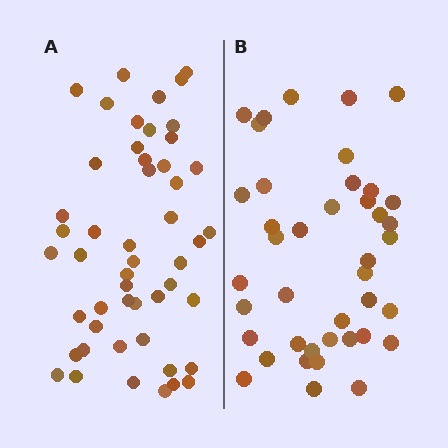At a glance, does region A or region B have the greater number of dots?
Region A (the left region) has more dots.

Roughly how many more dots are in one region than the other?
Region A has roughly 8 or so more dots than region B.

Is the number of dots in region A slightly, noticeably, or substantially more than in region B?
Region A has only slightly more — the two regions are fairly close. The ratio is roughly 1.2 to 1.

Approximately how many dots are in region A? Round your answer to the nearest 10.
About 50 dots.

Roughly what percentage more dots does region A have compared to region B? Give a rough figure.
About 20% more.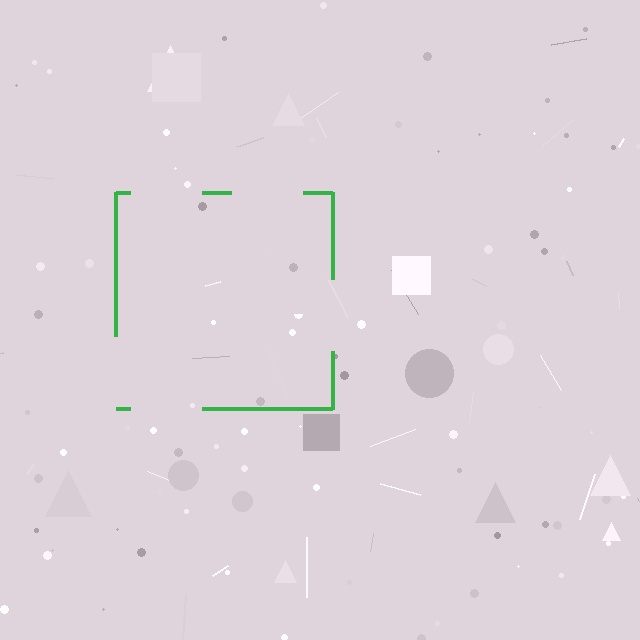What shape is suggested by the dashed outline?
The dashed outline suggests a square.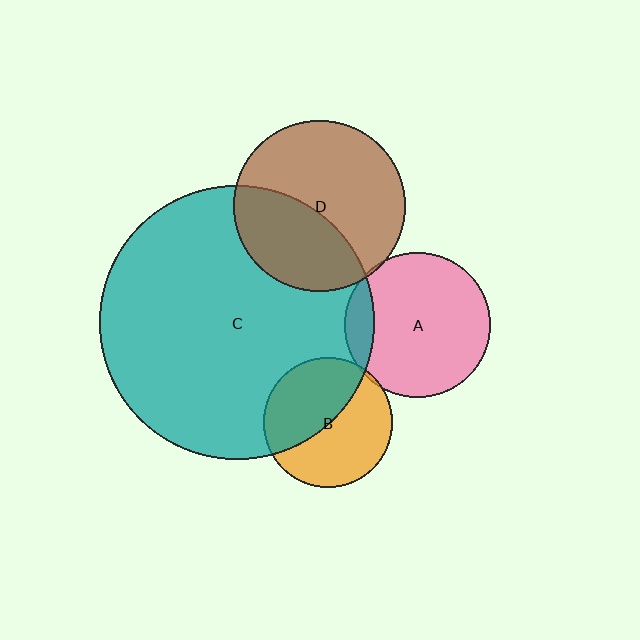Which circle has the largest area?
Circle C (teal).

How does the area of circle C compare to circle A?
Approximately 3.5 times.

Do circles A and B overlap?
Yes.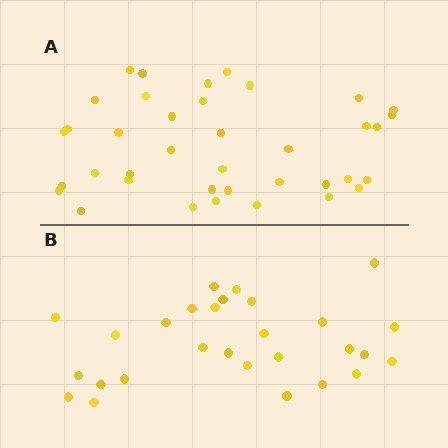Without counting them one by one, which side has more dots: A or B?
Region A (the top region) has more dots.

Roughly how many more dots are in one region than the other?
Region A has roughly 10 or so more dots than region B.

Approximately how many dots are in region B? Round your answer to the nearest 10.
About 30 dots. (The exact count is 28, which rounds to 30.)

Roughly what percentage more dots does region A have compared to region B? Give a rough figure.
About 35% more.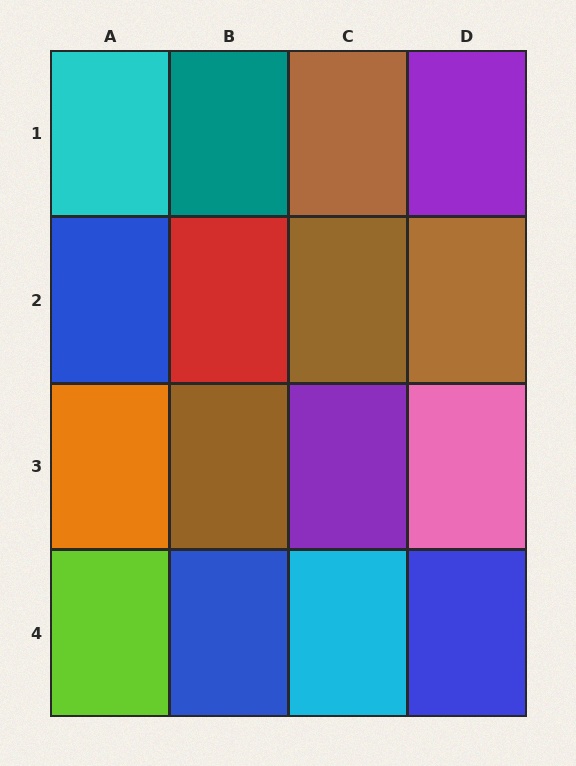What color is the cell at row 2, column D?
Brown.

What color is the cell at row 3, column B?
Brown.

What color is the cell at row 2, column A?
Blue.